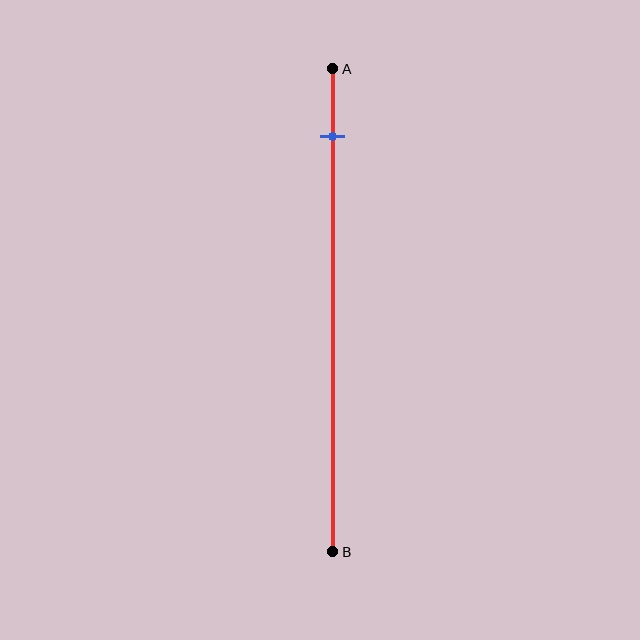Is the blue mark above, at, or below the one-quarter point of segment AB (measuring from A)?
The blue mark is above the one-quarter point of segment AB.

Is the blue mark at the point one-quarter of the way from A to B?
No, the mark is at about 15% from A, not at the 25% one-quarter point.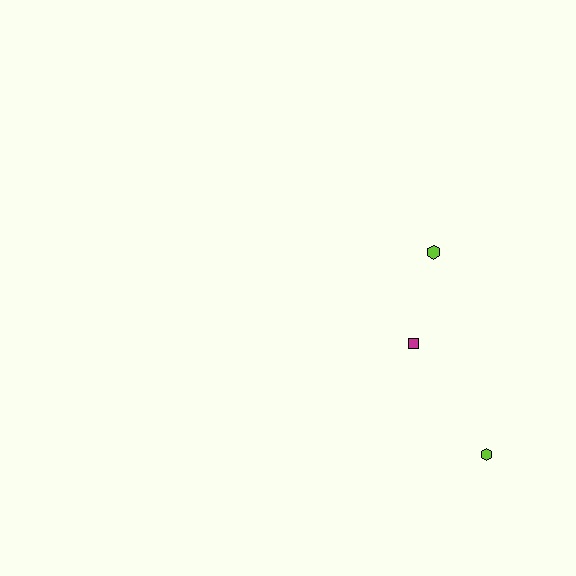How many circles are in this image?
There are no circles.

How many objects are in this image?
There are 3 objects.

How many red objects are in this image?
There are no red objects.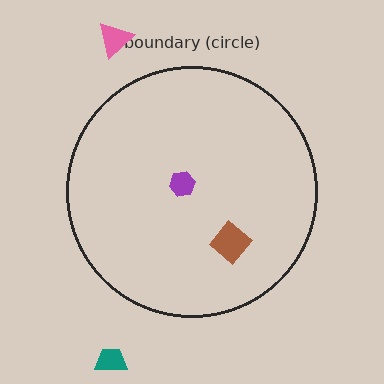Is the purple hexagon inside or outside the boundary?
Inside.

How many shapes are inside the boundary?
2 inside, 2 outside.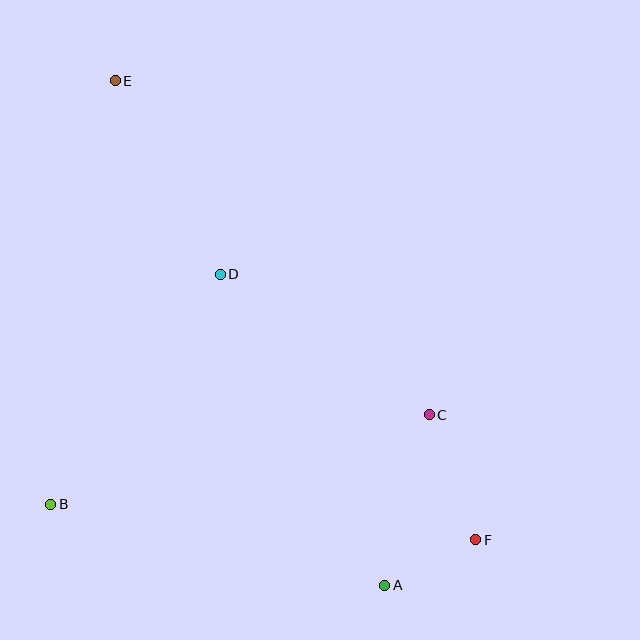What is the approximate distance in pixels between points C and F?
The distance between C and F is approximately 133 pixels.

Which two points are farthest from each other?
Points E and F are farthest from each other.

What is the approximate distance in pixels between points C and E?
The distance between C and E is approximately 458 pixels.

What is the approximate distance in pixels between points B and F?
The distance between B and F is approximately 427 pixels.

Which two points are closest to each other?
Points A and F are closest to each other.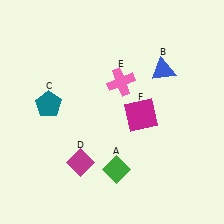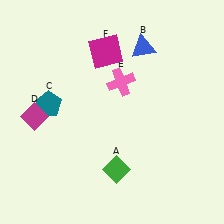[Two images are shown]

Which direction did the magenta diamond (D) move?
The magenta diamond (D) moved left.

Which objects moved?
The objects that moved are: the blue triangle (B), the magenta diamond (D), the magenta square (F).